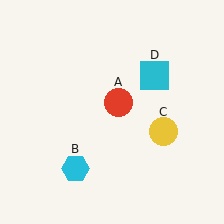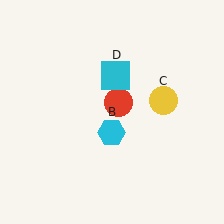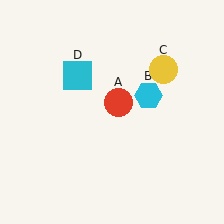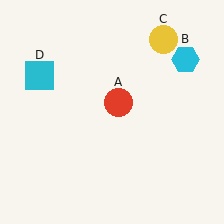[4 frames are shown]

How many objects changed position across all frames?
3 objects changed position: cyan hexagon (object B), yellow circle (object C), cyan square (object D).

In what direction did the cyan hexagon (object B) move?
The cyan hexagon (object B) moved up and to the right.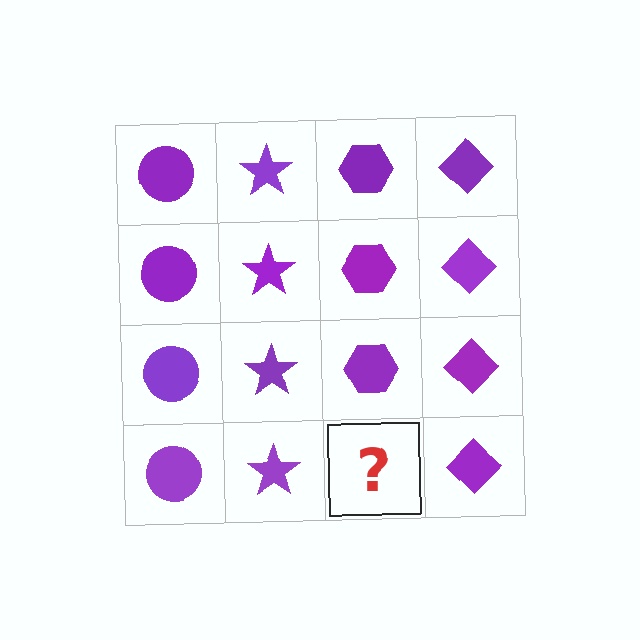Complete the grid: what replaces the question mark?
The question mark should be replaced with a purple hexagon.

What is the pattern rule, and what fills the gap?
The rule is that each column has a consistent shape. The gap should be filled with a purple hexagon.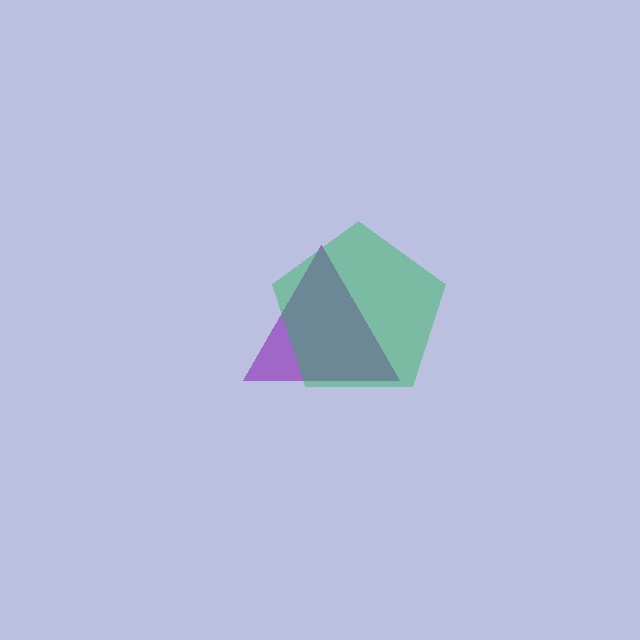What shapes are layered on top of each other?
The layered shapes are: a purple triangle, a green pentagon.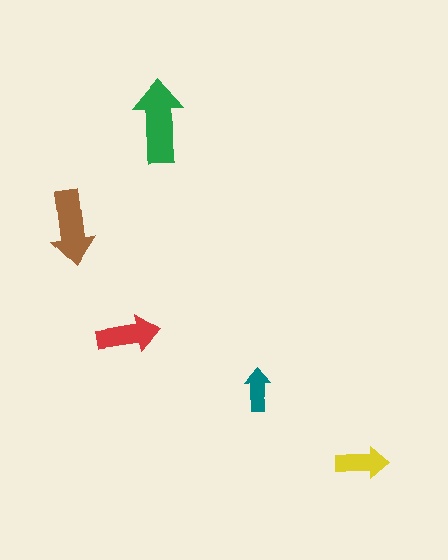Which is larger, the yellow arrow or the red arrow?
The red one.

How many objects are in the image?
There are 5 objects in the image.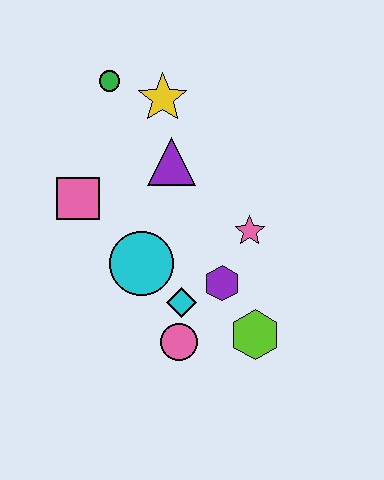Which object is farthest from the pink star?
The green circle is farthest from the pink star.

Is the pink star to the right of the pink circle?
Yes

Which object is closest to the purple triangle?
The yellow star is closest to the purple triangle.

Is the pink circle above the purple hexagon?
No